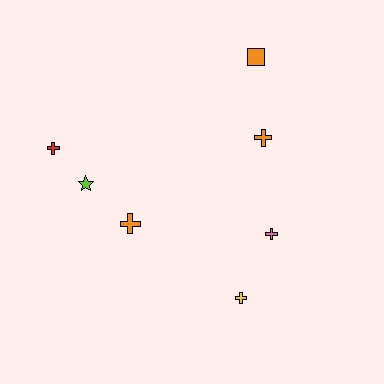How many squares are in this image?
There is 1 square.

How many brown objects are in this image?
There are no brown objects.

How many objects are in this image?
There are 7 objects.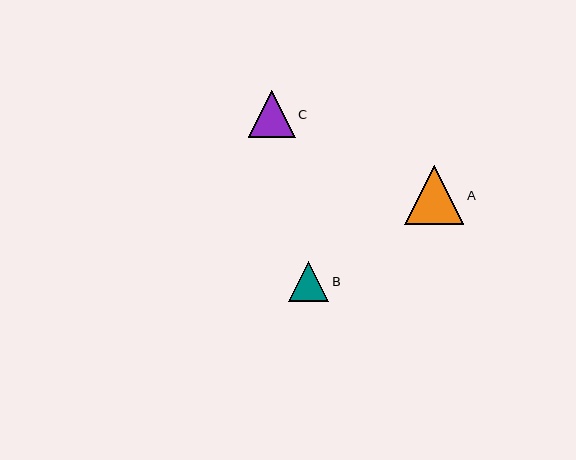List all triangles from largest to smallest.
From largest to smallest: A, C, B.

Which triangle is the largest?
Triangle A is the largest with a size of approximately 59 pixels.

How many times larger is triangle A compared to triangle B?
Triangle A is approximately 1.5 times the size of triangle B.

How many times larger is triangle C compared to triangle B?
Triangle C is approximately 1.2 times the size of triangle B.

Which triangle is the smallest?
Triangle B is the smallest with a size of approximately 40 pixels.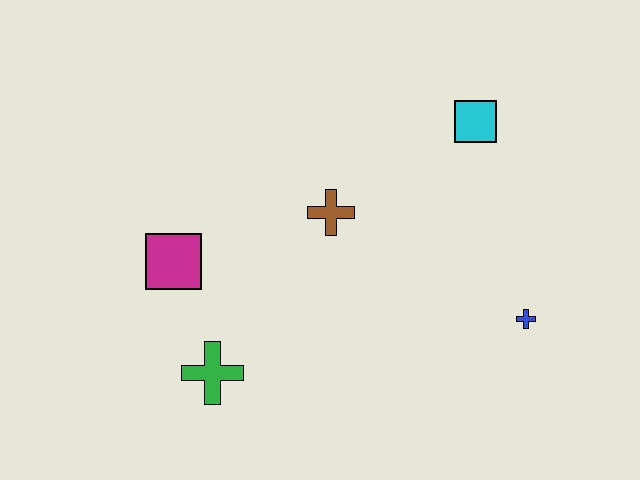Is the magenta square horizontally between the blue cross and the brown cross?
No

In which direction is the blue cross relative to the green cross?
The blue cross is to the right of the green cross.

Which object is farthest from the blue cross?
The magenta square is farthest from the blue cross.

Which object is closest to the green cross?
The magenta square is closest to the green cross.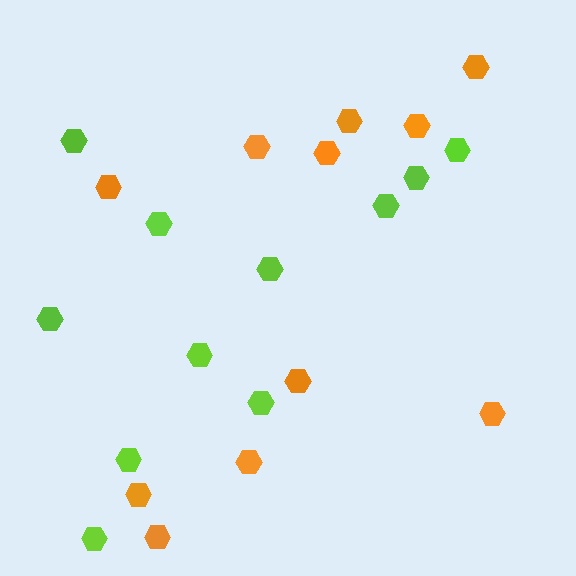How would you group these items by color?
There are 2 groups: one group of lime hexagons (11) and one group of orange hexagons (11).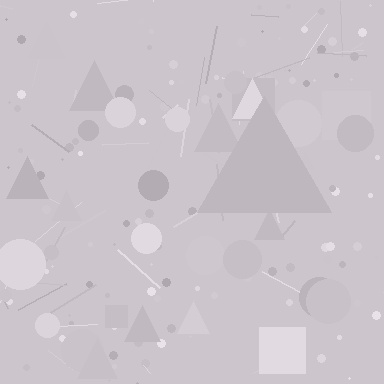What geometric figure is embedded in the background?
A triangle is embedded in the background.